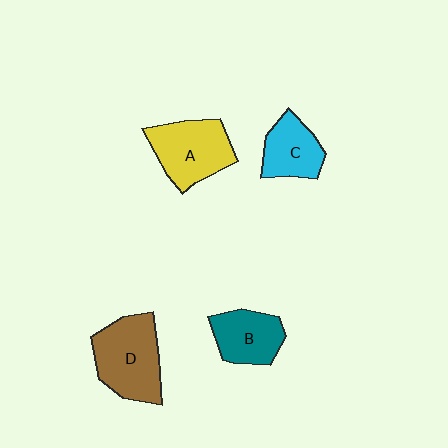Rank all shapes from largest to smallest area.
From largest to smallest: D (brown), A (yellow), B (teal), C (cyan).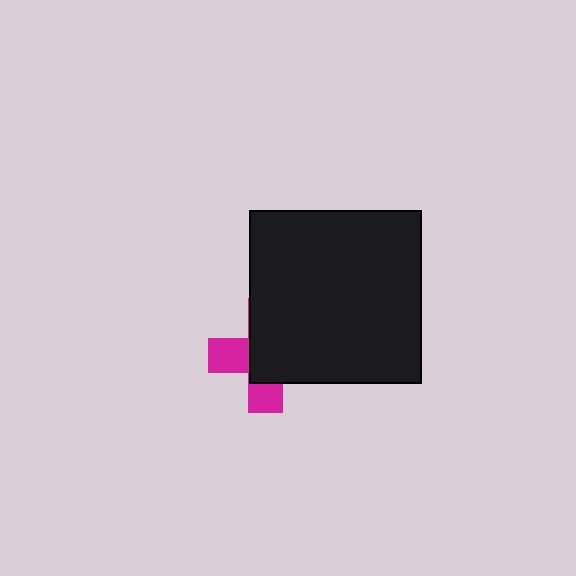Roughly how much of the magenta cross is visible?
A small part of it is visible (roughly 38%).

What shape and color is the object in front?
The object in front is a black square.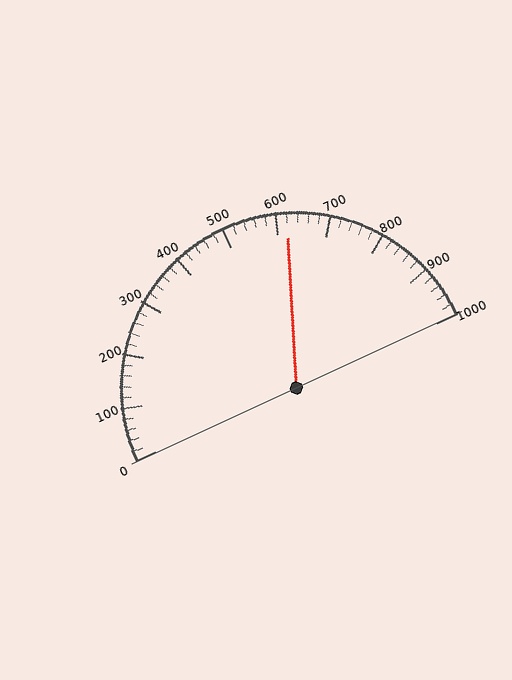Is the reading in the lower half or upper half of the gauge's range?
The reading is in the upper half of the range (0 to 1000).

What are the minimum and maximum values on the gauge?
The gauge ranges from 0 to 1000.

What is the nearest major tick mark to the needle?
The nearest major tick mark is 600.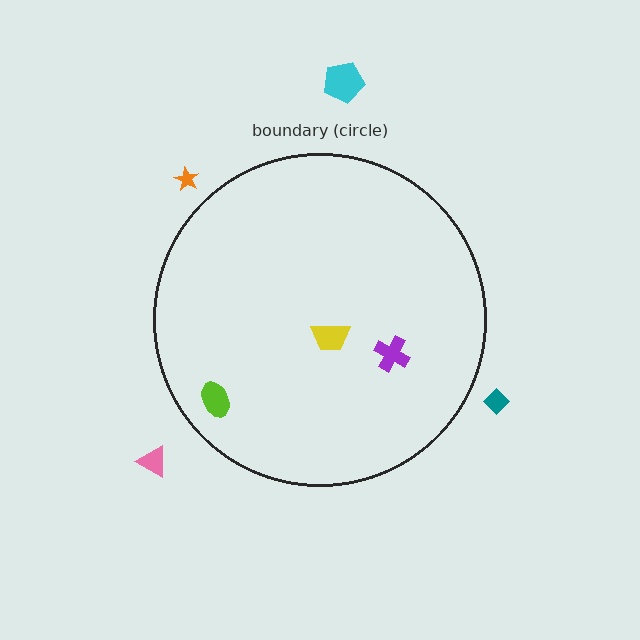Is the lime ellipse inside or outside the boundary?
Inside.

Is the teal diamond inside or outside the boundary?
Outside.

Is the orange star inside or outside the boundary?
Outside.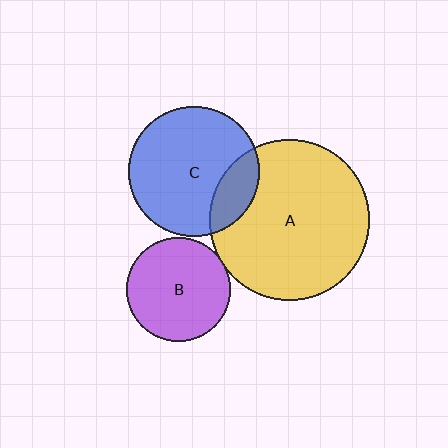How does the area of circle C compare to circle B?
Approximately 1.6 times.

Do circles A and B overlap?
Yes.